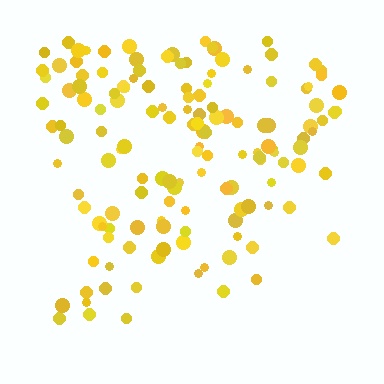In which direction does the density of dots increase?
From bottom to top, with the top side densest.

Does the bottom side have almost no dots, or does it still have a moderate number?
Still a moderate number, just noticeably fewer than the top.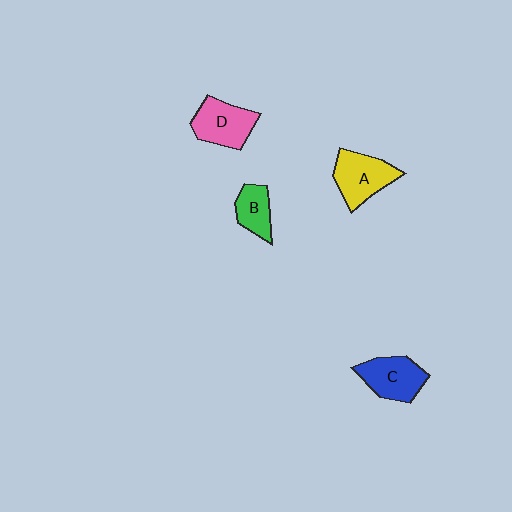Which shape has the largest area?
Shape A (yellow).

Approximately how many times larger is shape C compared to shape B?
Approximately 1.5 times.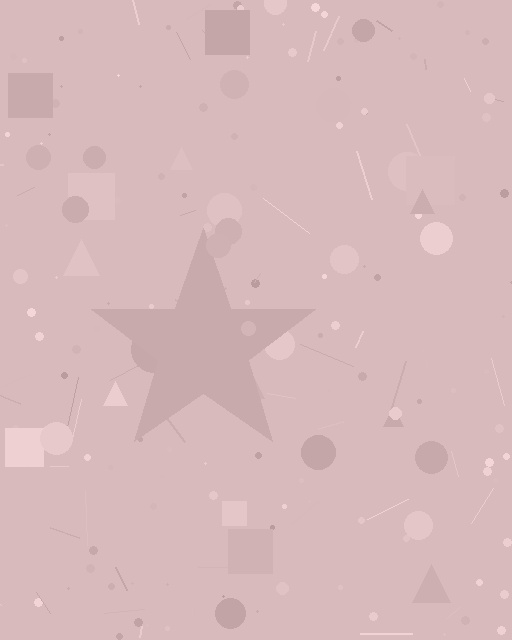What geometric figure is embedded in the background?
A star is embedded in the background.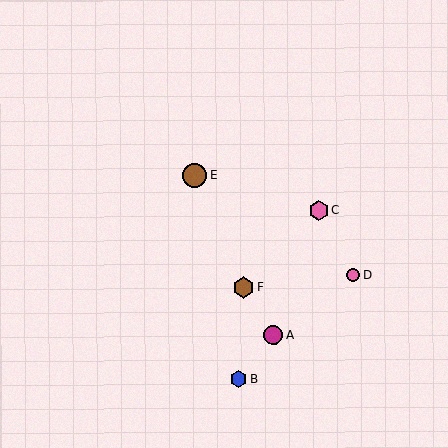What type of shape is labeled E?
Shape E is a brown circle.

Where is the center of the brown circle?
The center of the brown circle is at (194, 176).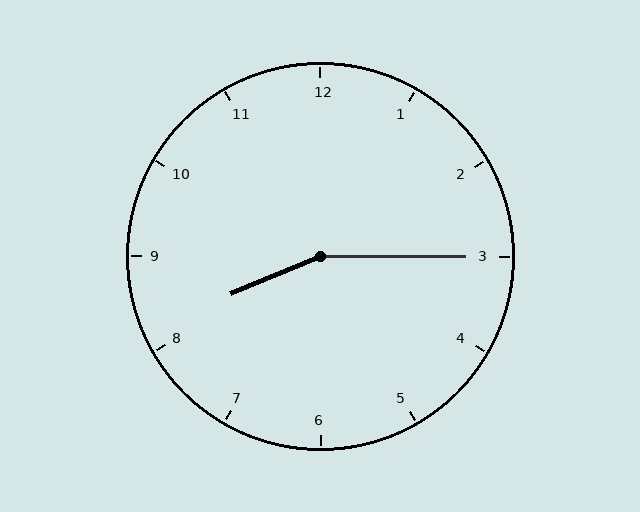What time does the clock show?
8:15.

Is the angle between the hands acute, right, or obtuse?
It is obtuse.